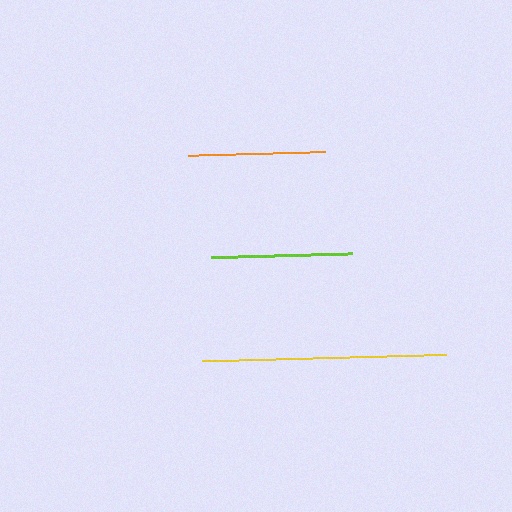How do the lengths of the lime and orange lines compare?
The lime and orange lines are approximately the same length.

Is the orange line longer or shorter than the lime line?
The lime line is longer than the orange line.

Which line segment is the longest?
The yellow line is the longest at approximately 245 pixels.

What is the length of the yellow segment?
The yellow segment is approximately 245 pixels long.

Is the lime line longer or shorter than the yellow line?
The yellow line is longer than the lime line.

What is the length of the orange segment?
The orange segment is approximately 137 pixels long.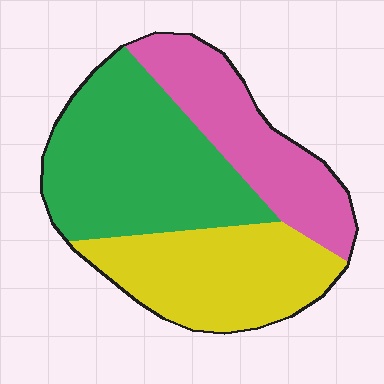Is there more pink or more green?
Green.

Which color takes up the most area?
Green, at roughly 40%.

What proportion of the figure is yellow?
Yellow covers around 30% of the figure.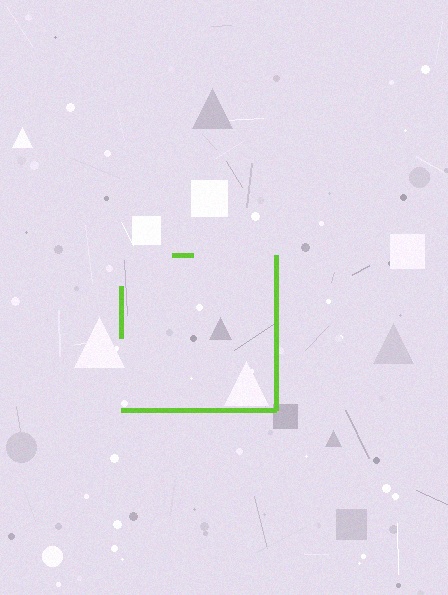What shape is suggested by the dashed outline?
The dashed outline suggests a square.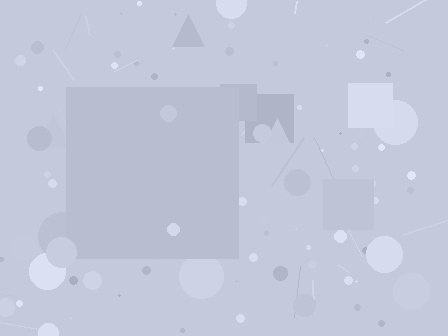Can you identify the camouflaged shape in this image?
The camouflaged shape is a square.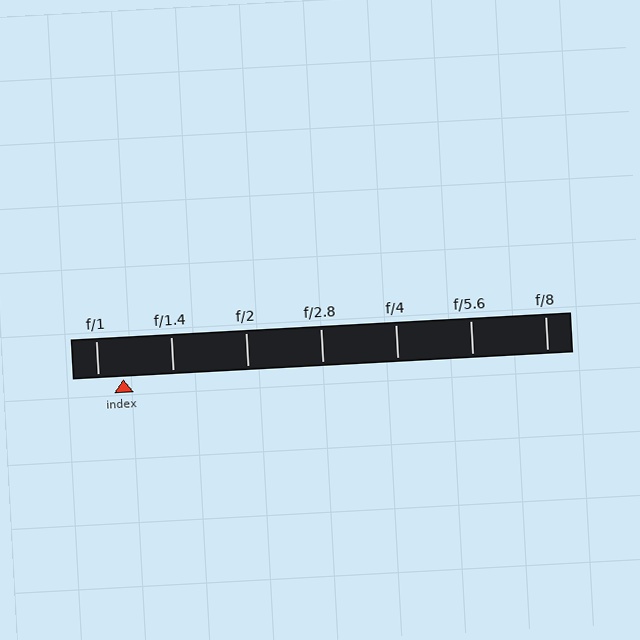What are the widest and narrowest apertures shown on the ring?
The widest aperture shown is f/1 and the narrowest is f/8.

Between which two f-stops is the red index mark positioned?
The index mark is between f/1 and f/1.4.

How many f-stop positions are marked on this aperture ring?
There are 7 f-stop positions marked.